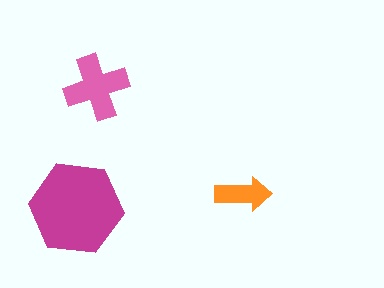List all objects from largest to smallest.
The magenta hexagon, the pink cross, the orange arrow.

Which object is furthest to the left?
The magenta hexagon is leftmost.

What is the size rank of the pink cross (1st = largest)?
2nd.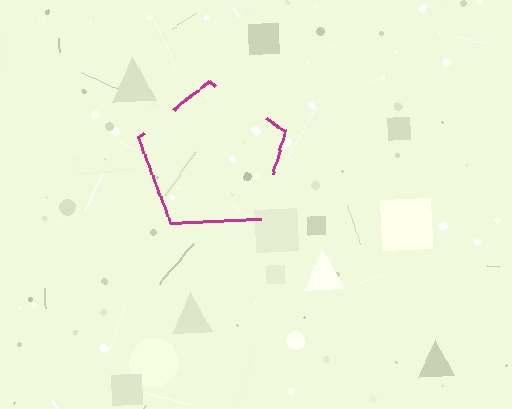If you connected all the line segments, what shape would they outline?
They would outline a pentagon.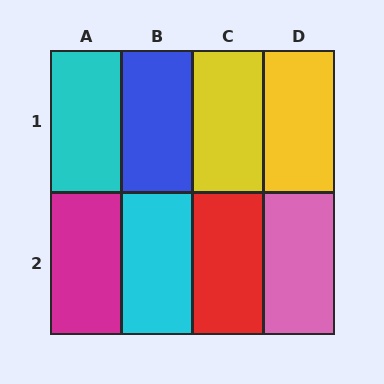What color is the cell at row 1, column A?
Cyan.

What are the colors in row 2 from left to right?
Magenta, cyan, red, pink.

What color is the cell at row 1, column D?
Yellow.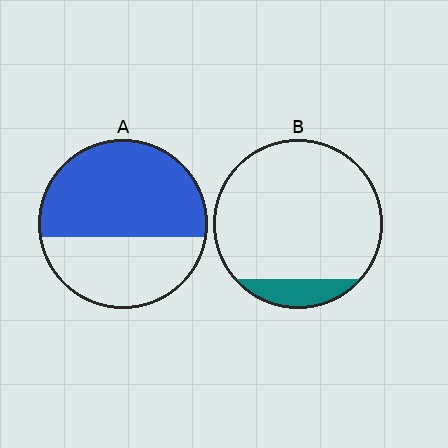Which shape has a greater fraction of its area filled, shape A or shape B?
Shape A.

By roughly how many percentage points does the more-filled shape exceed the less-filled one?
By roughly 50 percentage points (A over B).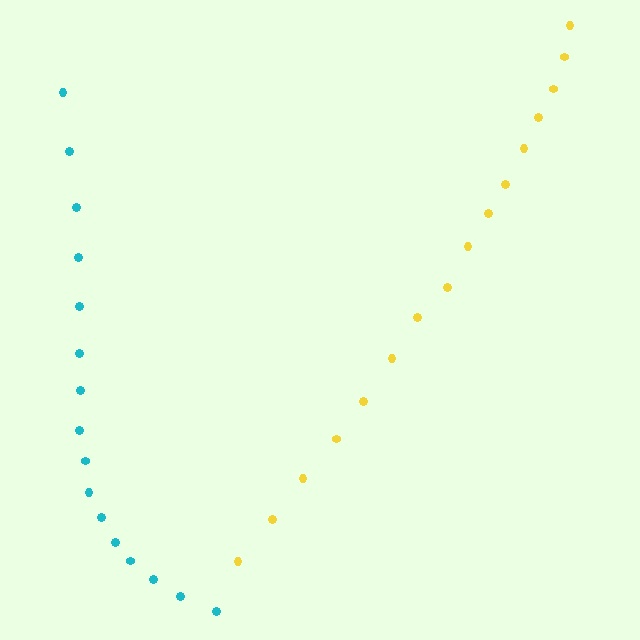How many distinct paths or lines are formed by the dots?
There are 2 distinct paths.